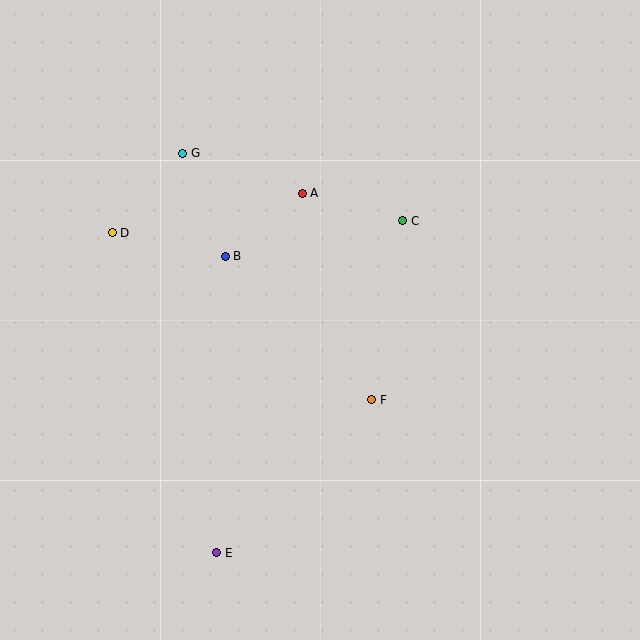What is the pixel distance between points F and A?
The distance between F and A is 218 pixels.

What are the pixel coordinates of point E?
Point E is at (217, 553).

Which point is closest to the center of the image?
Point F at (372, 400) is closest to the center.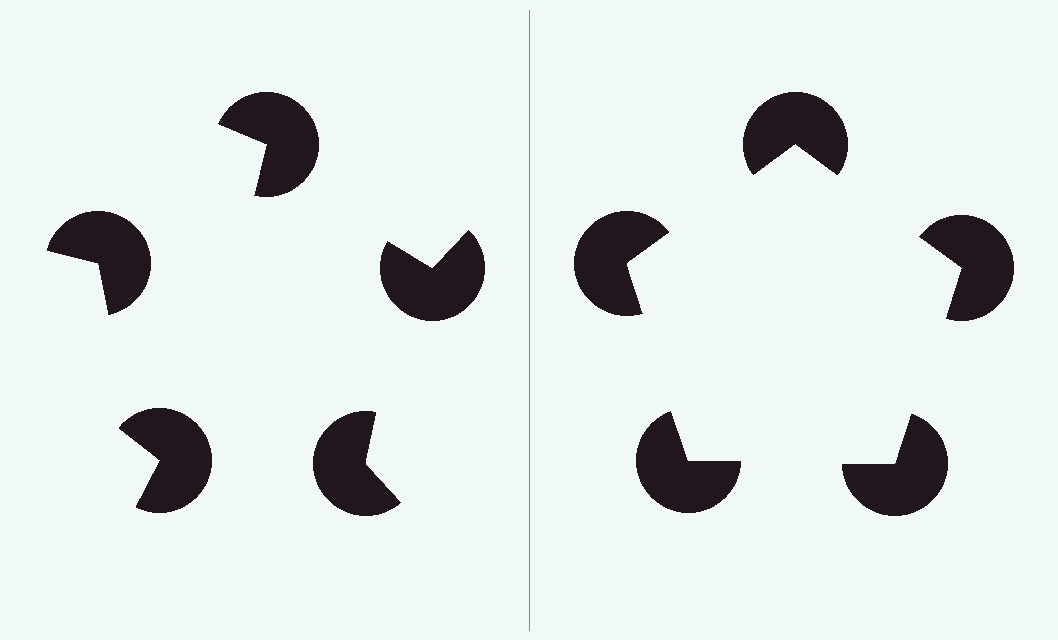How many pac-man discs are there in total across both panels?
10 — 5 on each side.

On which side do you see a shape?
An illusory pentagon appears on the right side. On the left side the wedge cuts are rotated, so no coherent shape forms.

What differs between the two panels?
The pac-man discs are positioned identically on both sides; only the wedge orientations differ. On the right they align to a pentagon; on the left they are misaligned.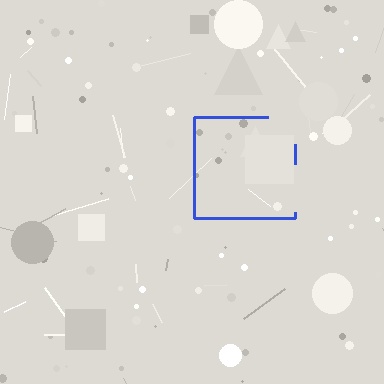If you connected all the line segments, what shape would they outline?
They would outline a square.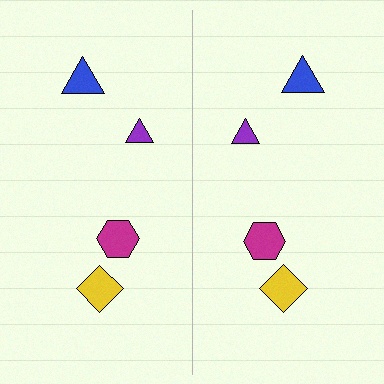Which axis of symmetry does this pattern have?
The pattern has a vertical axis of symmetry running through the center of the image.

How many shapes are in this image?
There are 8 shapes in this image.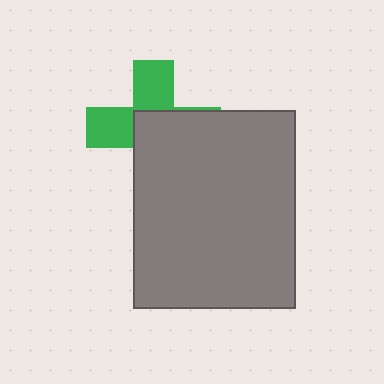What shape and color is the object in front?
The object in front is a gray rectangle.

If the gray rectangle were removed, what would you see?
You would see the complete green cross.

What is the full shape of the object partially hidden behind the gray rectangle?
The partially hidden object is a green cross.